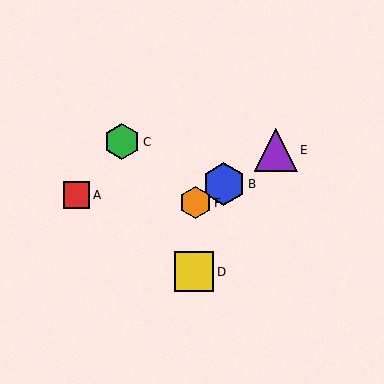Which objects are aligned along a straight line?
Objects B, E, F are aligned along a straight line.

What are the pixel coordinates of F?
Object F is at (195, 203).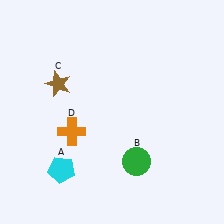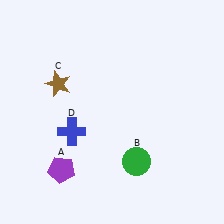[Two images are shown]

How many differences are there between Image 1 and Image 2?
There are 2 differences between the two images.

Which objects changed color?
A changed from cyan to purple. D changed from orange to blue.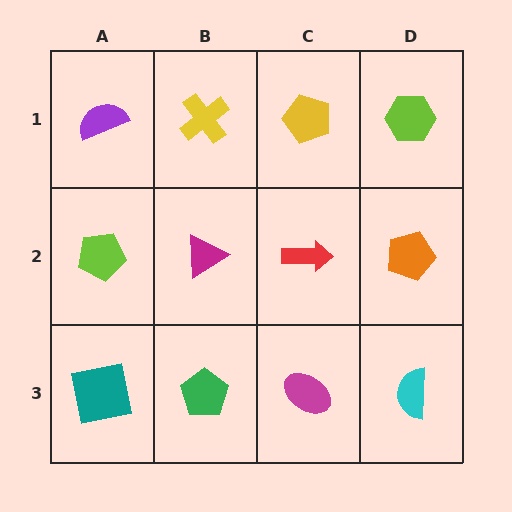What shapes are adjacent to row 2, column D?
A lime hexagon (row 1, column D), a cyan semicircle (row 3, column D), a red arrow (row 2, column C).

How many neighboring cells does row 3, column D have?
2.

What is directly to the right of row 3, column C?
A cyan semicircle.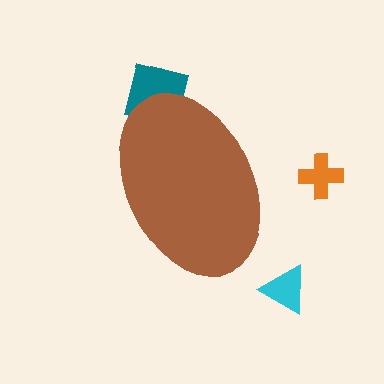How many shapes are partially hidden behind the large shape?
1 shape is partially hidden.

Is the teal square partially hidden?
Yes, the teal square is partially hidden behind the brown ellipse.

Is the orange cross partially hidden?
No, the orange cross is fully visible.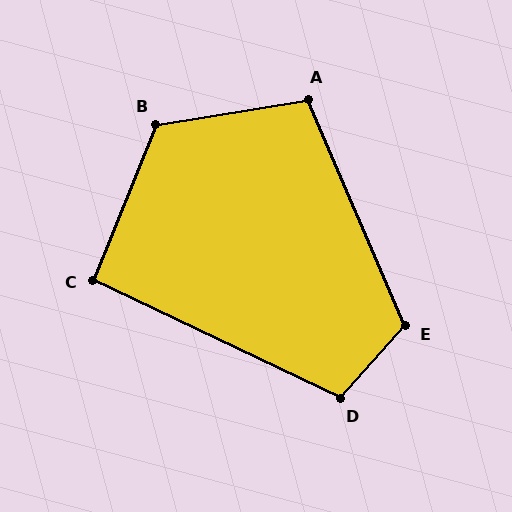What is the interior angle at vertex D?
Approximately 107 degrees (obtuse).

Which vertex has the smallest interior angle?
C, at approximately 93 degrees.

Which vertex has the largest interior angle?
B, at approximately 122 degrees.